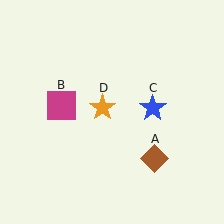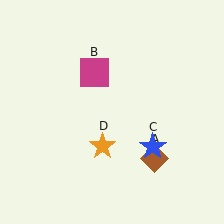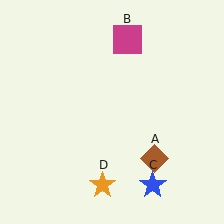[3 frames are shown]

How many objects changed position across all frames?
3 objects changed position: magenta square (object B), blue star (object C), orange star (object D).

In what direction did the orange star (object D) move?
The orange star (object D) moved down.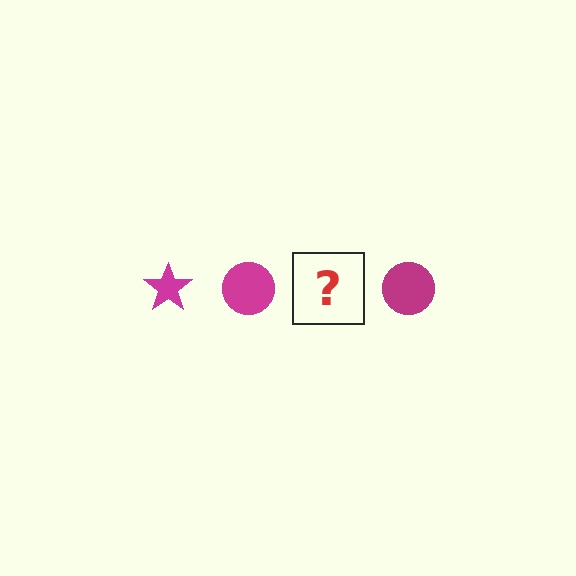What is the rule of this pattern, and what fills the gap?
The rule is that the pattern cycles through star, circle shapes in magenta. The gap should be filled with a magenta star.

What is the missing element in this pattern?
The missing element is a magenta star.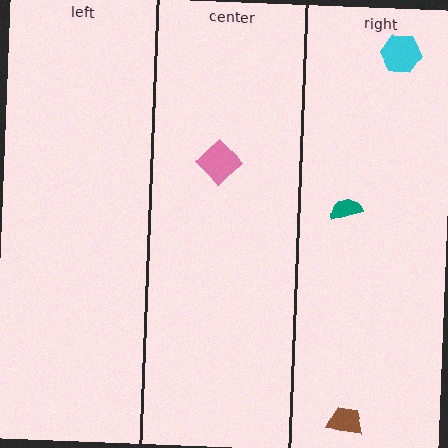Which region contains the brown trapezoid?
The right region.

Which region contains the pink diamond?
The center region.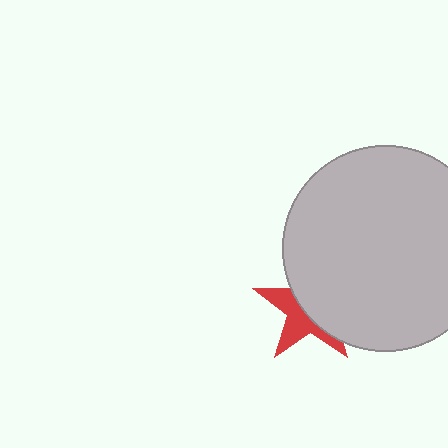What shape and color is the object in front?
The object in front is a light gray circle.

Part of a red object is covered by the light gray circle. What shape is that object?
It is a star.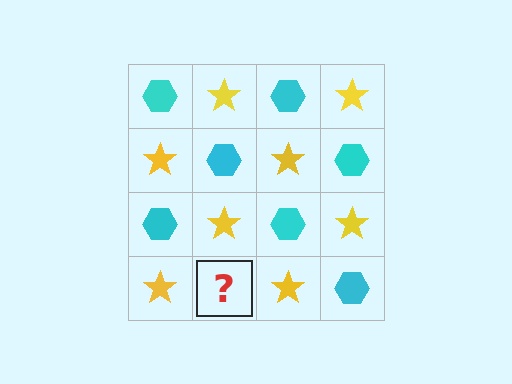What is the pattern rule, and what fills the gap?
The rule is that it alternates cyan hexagon and yellow star in a checkerboard pattern. The gap should be filled with a cyan hexagon.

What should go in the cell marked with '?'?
The missing cell should contain a cyan hexagon.